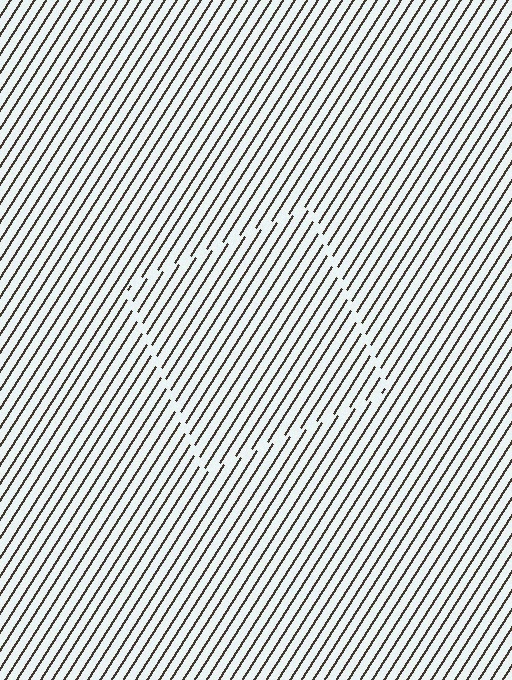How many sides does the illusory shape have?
4 sides — the line-ends trace a square.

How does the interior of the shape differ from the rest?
The interior of the shape contains the same grating, shifted by half a period — the contour is defined by the phase discontinuity where line-ends from the inner and outer gratings abut.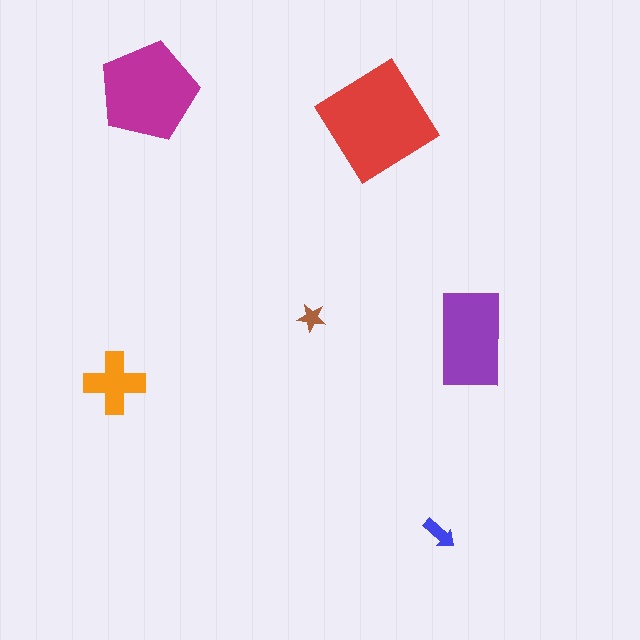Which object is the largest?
The red diamond.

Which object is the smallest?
The brown star.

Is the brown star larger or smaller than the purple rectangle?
Smaller.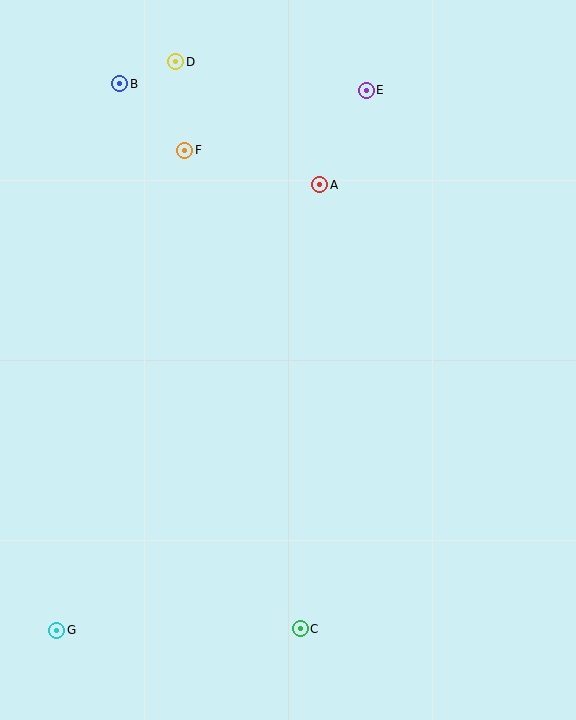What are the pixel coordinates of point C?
Point C is at (300, 629).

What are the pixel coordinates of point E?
Point E is at (366, 90).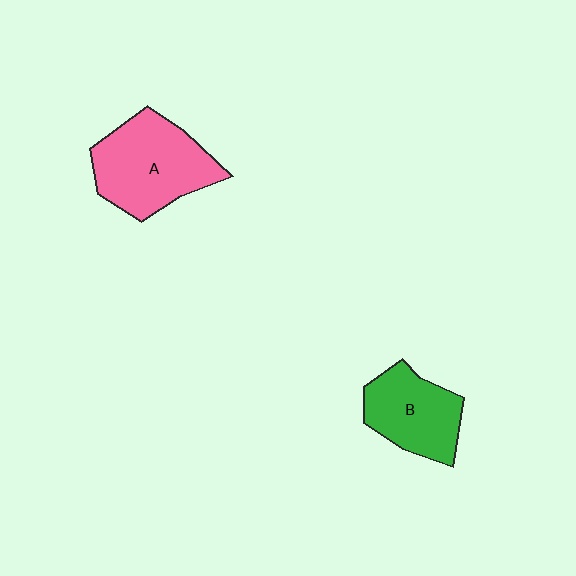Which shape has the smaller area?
Shape B (green).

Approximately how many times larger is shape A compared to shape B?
Approximately 1.4 times.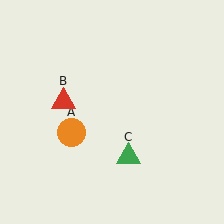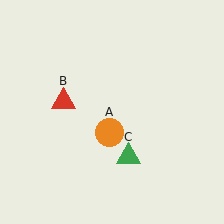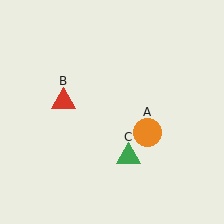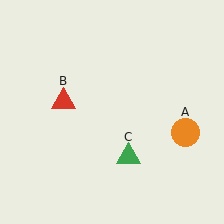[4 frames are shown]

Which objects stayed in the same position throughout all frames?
Red triangle (object B) and green triangle (object C) remained stationary.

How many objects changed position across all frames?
1 object changed position: orange circle (object A).